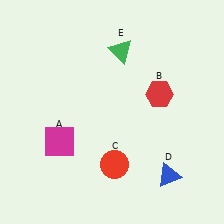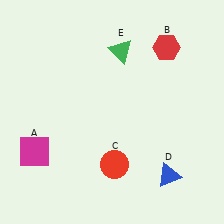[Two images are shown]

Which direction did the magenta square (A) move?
The magenta square (A) moved left.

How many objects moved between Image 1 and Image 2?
2 objects moved between the two images.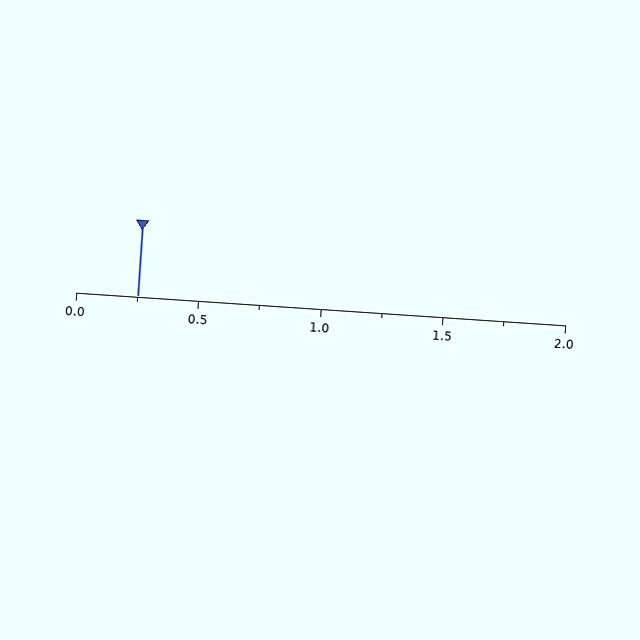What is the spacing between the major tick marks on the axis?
The major ticks are spaced 0.5 apart.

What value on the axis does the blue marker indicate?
The marker indicates approximately 0.25.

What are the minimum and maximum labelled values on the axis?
The axis runs from 0.0 to 2.0.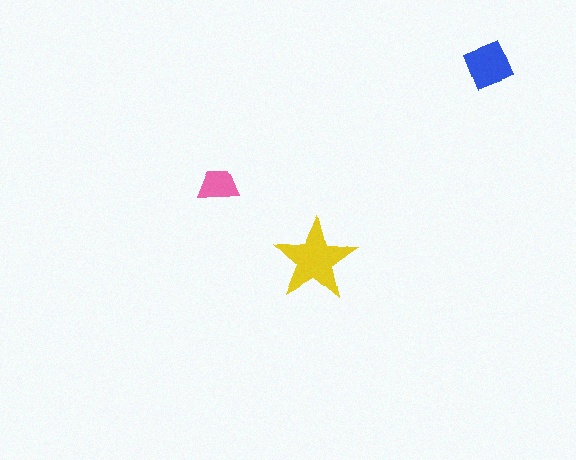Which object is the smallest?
The pink trapezoid.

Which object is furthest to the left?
The pink trapezoid is leftmost.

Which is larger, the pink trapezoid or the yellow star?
The yellow star.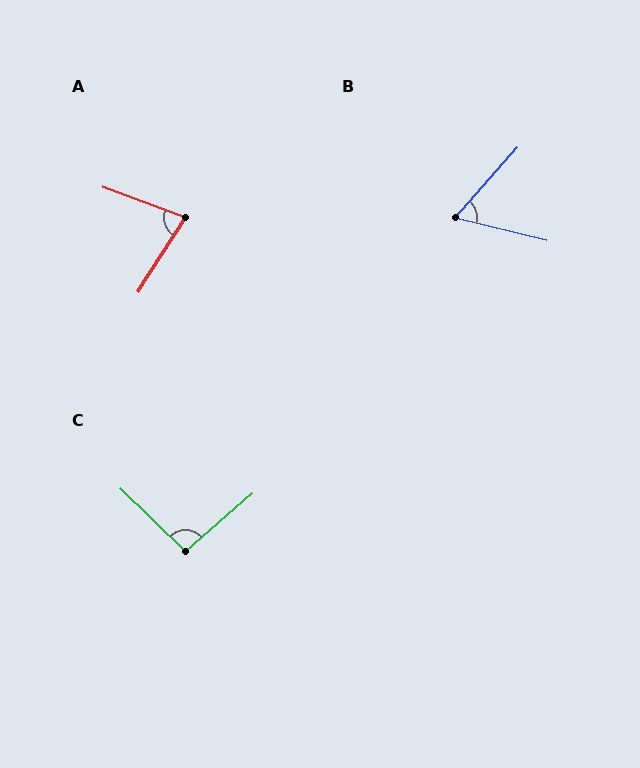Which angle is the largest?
C, at approximately 95 degrees.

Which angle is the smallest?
B, at approximately 63 degrees.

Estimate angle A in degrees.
Approximately 78 degrees.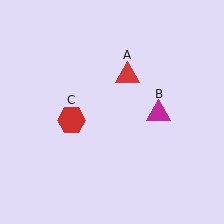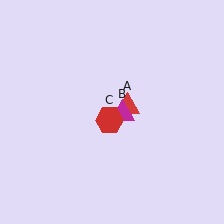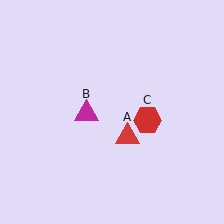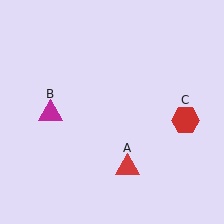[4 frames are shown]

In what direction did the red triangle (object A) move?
The red triangle (object A) moved down.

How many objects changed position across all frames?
3 objects changed position: red triangle (object A), magenta triangle (object B), red hexagon (object C).